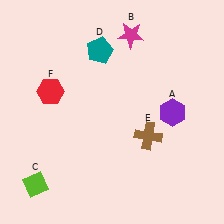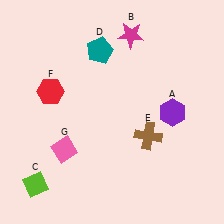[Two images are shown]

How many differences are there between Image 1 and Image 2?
There is 1 difference between the two images.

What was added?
A pink diamond (G) was added in Image 2.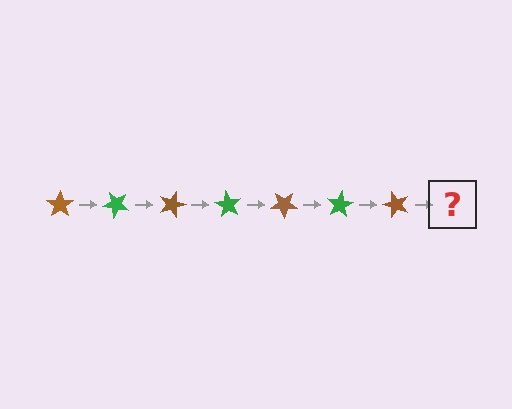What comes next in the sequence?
The next element should be a green star, rotated 315 degrees from the start.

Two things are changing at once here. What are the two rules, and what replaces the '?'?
The two rules are that it rotates 45 degrees each step and the color cycles through brown and green. The '?' should be a green star, rotated 315 degrees from the start.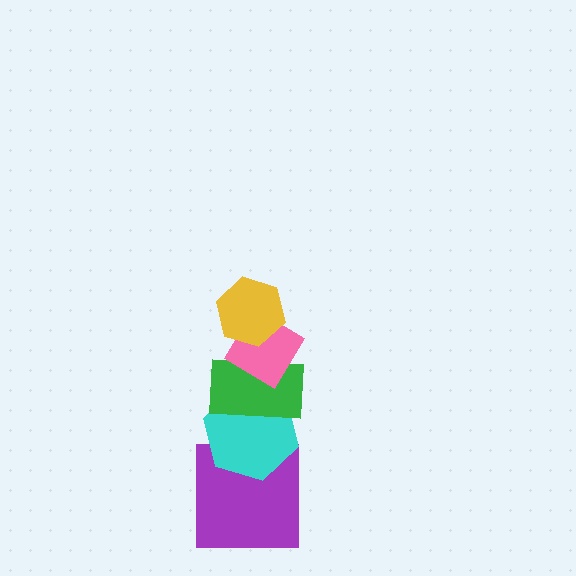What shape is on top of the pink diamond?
The yellow hexagon is on top of the pink diamond.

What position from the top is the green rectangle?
The green rectangle is 3rd from the top.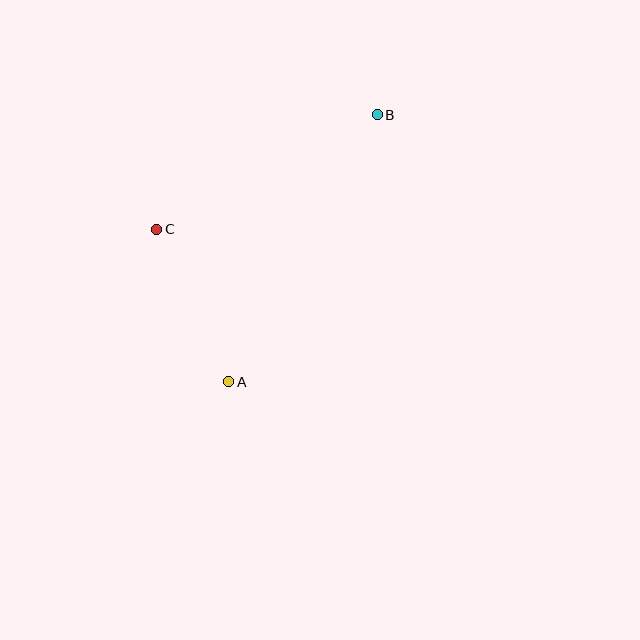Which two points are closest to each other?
Points A and C are closest to each other.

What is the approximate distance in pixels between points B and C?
The distance between B and C is approximately 249 pixels.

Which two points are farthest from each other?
Points A and B are farthest from each other.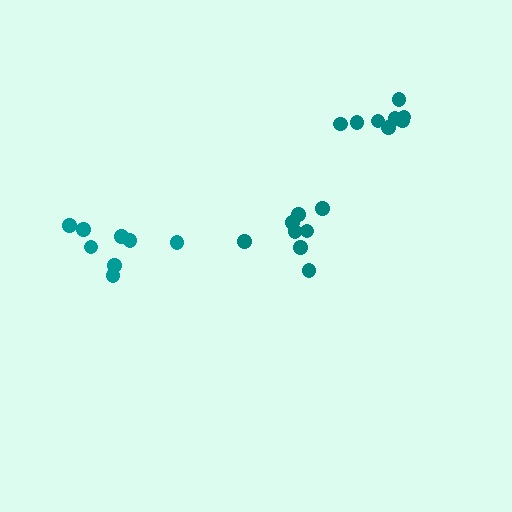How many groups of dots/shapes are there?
There are 3 groups.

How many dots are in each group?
Group 1: 8 dots, Group 2: 8 dots, Group 3: 8 dots (24 total).